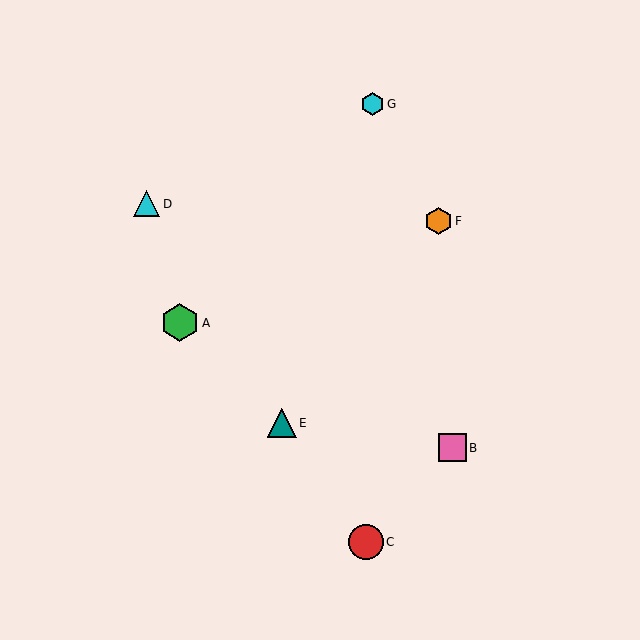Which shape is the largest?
The green hexagon (labeled A) is the largest.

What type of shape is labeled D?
Shape D is a cyan triangle.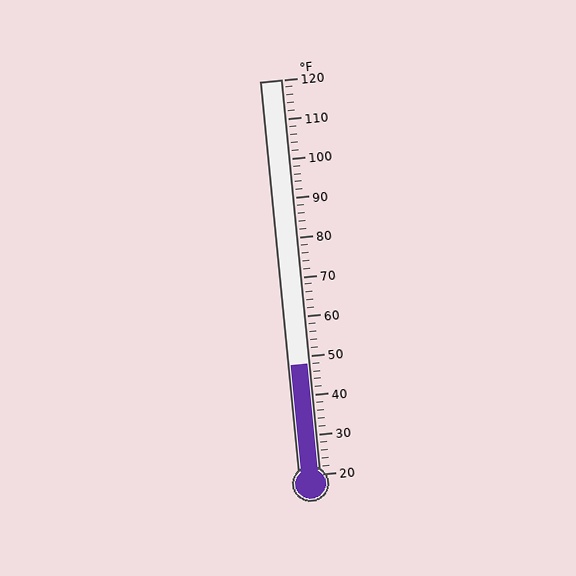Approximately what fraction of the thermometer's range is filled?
The thermometer is filled to approximately 30% of its range.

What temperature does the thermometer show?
The thermometer shows approximately 48°F.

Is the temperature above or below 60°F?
The temperature is below 60°F.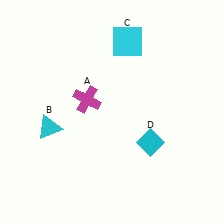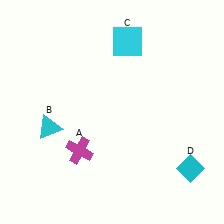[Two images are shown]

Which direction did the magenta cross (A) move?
The magenta cross (A) moved down.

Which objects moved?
The objects that moved are: the magenta cross (A), the cyan diamond (D).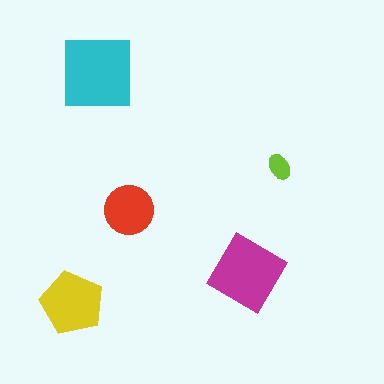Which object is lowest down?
The yellow pentagon is bottommost.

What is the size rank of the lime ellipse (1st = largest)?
5th.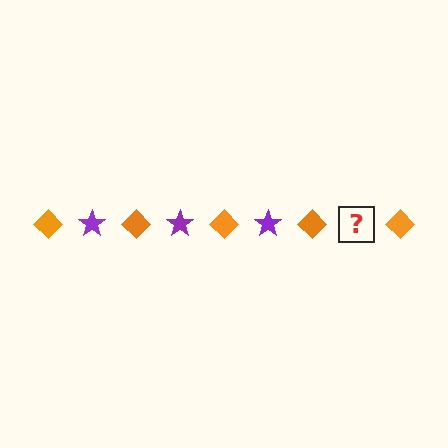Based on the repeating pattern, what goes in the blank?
The blank should be a purple star.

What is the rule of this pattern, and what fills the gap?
The rule is that the pattern alternates between orange diamond and purple star. The gap should be filled with a purple star.